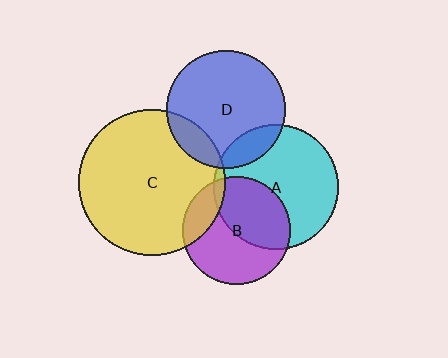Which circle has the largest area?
Circle C (yellow).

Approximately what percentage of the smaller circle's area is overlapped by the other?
Approximately 45%.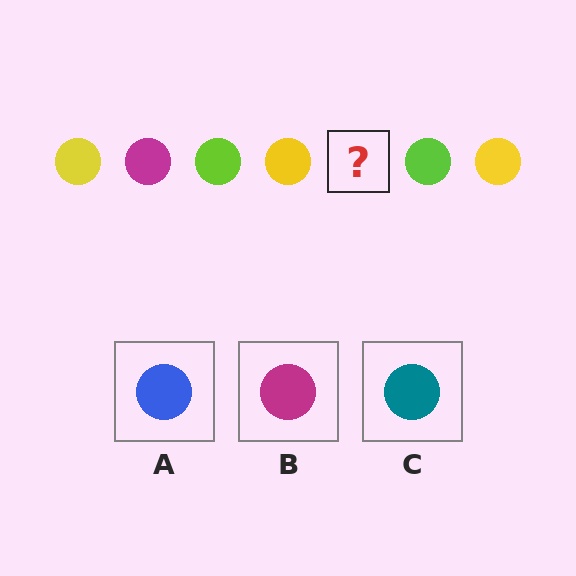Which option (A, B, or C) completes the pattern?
B.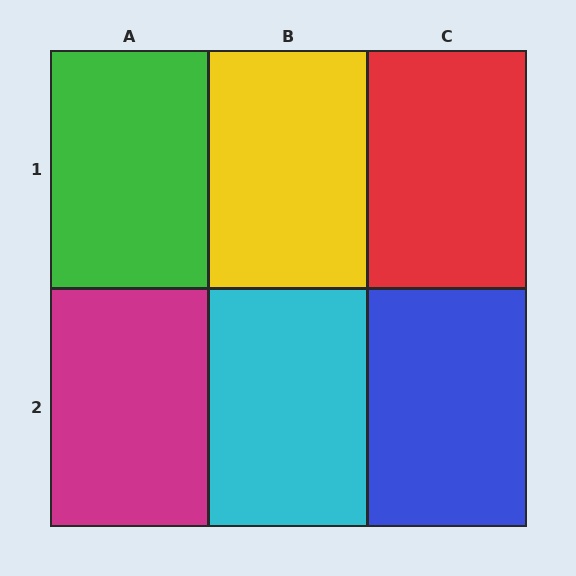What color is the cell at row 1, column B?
Yellow.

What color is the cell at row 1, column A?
Green.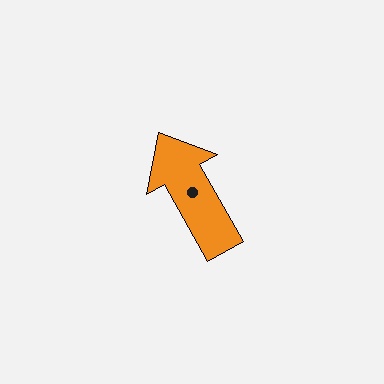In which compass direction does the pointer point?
Northwest.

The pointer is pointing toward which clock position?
Roughly 11 o'clock.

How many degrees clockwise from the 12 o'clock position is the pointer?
Approximately 331 degrees.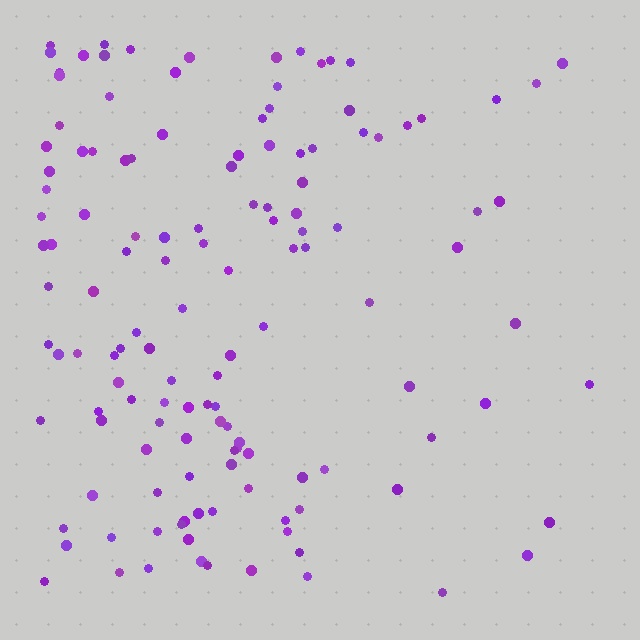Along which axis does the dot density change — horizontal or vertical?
Horizontal.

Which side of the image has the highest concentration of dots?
The left.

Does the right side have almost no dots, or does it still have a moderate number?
Still a moderate number, just noticeably fewer than the left.